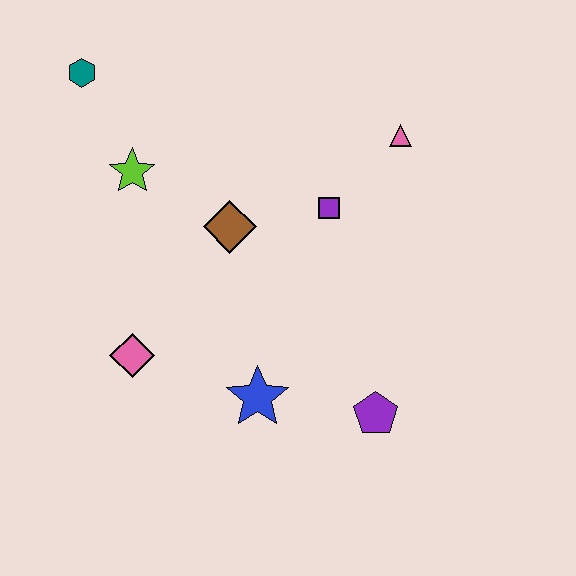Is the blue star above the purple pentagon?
Yes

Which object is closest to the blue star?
The purple pentagon is closest to the blue star.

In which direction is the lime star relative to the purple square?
The lime star is to the left of the purple square.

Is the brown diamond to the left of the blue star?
Yes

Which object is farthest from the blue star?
The teal hexagon is farthest from the blue star.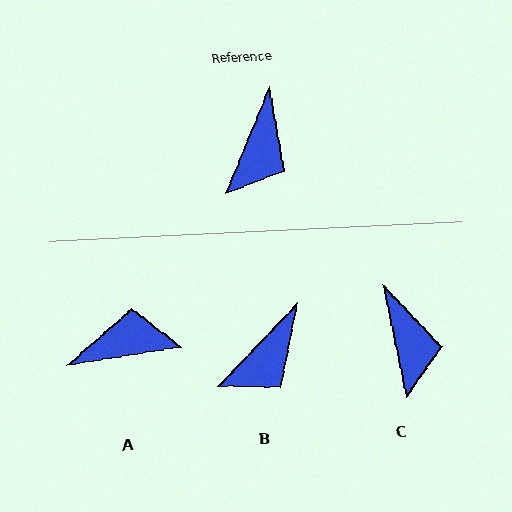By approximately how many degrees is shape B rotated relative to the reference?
Approximately 21 degrees clockwise.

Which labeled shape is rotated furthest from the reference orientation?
A, about 121 degrees away.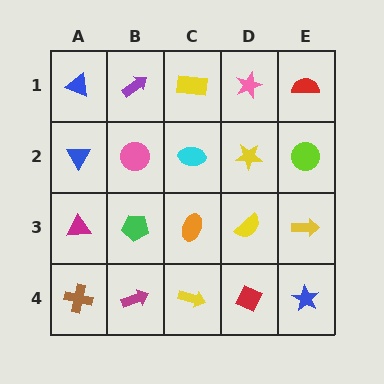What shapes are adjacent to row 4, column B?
A green pentagon (row 3, column B), a brown cross (row 4, column A), a yellow arrow (row 4, column C).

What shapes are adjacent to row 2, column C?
A yellow rectangle (row 1, column C), an orange ellipse (row 3, column C), a pink circle (row 2, column B), a yellow star (row 2, column D).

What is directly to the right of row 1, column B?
A yellow rectangle.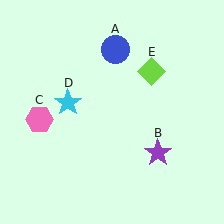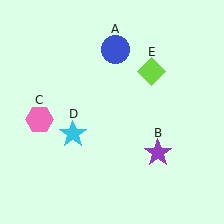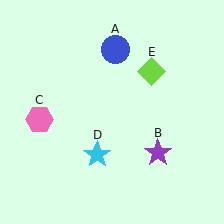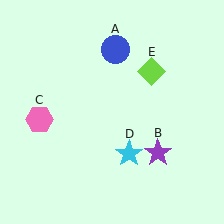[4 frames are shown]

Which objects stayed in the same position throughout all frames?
Blue circle (object A) and purple star (object B) and pink hexagon (object C) and lime diamond (object E) remained stationary.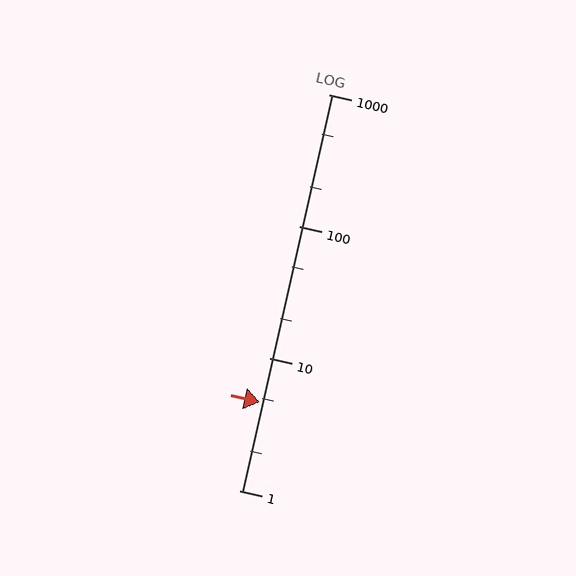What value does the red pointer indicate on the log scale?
The pointer indicates approximately 4.7.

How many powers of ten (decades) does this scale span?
The scale spans 3 decades, from 1 to 1000.